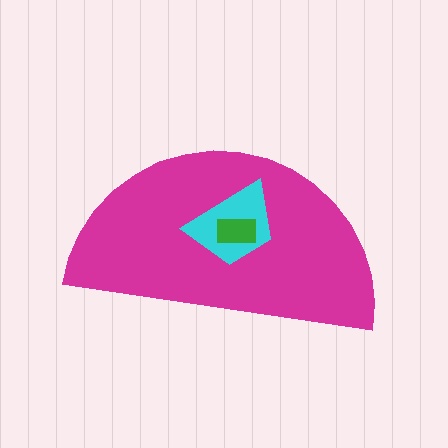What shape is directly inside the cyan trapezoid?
The green rectangle.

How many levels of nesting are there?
3.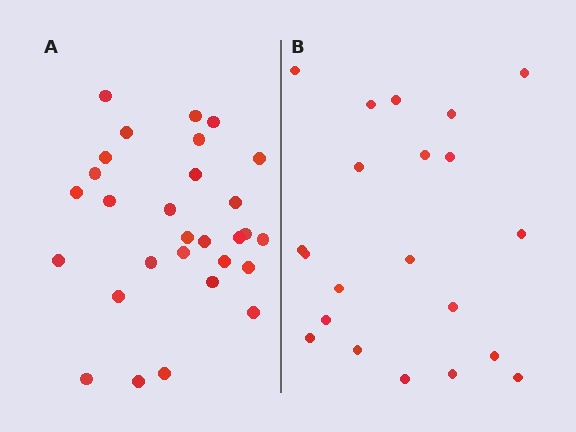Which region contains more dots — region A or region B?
Region A (the left region) has more dots.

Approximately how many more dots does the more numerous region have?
Region A has roughly 8 or so more dots than region B.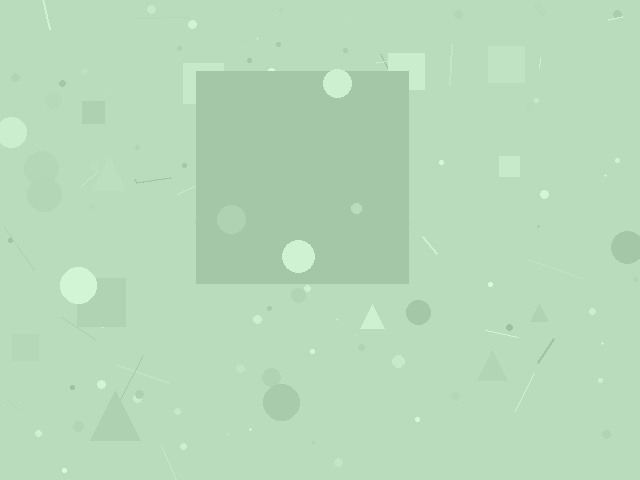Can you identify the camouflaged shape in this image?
The camouflaged shape is a square.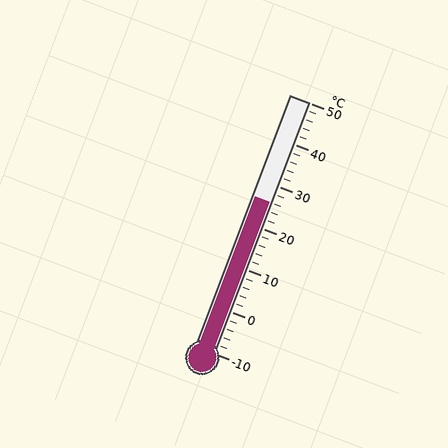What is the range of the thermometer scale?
The thermometer scale ranges from -10°C to 50°C.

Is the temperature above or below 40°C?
The temperature is below 40°C.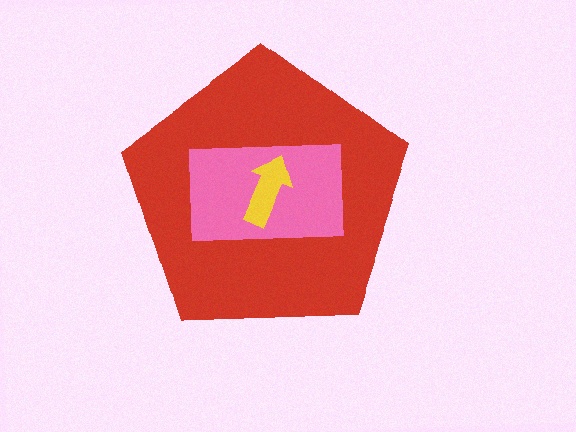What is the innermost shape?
The yellow arrow.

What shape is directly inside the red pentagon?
The pink rectangle.